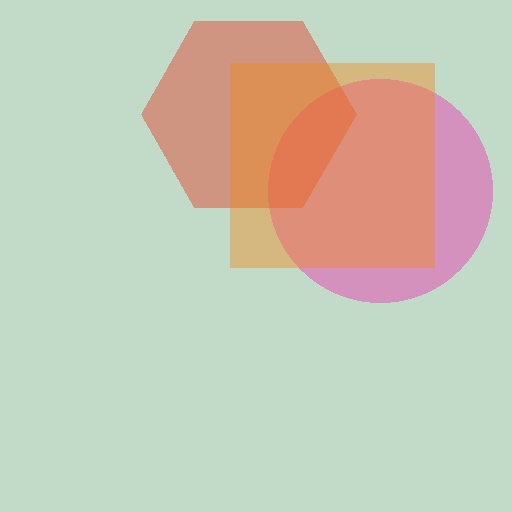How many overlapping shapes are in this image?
There are 3 overlapping shapes in the image.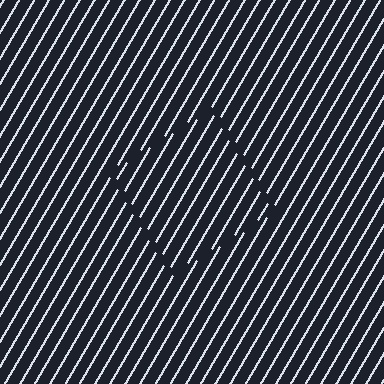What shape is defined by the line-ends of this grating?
An illusory square. The interior of the shape contains the same grating, shifted by half a period — the contour is defined by the phase discontinuity where line-ends from the inner and outer gratings abut.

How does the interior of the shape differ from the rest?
The interior of the shape contains the same grating, shifted by half a period — the contour is defined by the phase discontinuity where line-ends from the inner and outer gratings abut.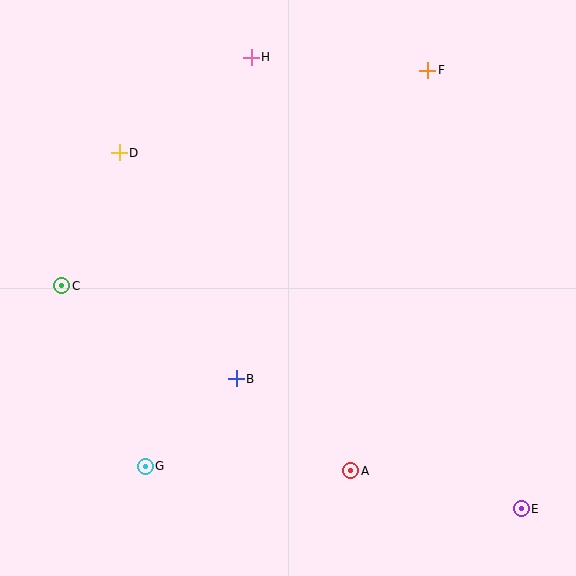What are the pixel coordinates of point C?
Point C is at (62, 286).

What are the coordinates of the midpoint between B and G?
The midpoint between B and G is at (191, 422).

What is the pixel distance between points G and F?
The distance between G and F is 487 pixels.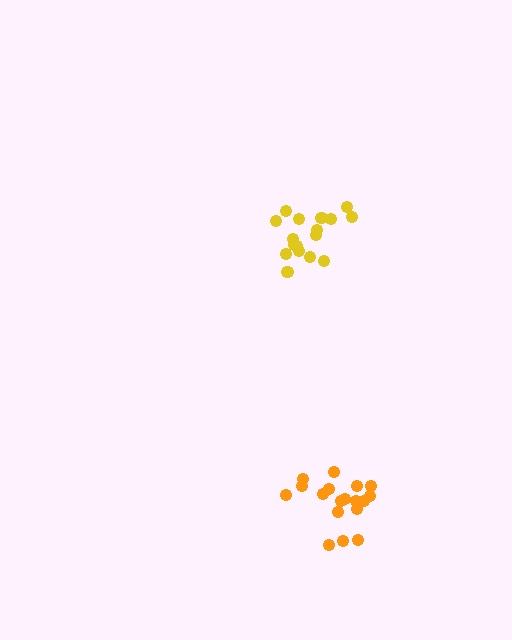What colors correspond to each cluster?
The clusters are colored: orange, yellow.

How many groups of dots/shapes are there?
There are 2 groups.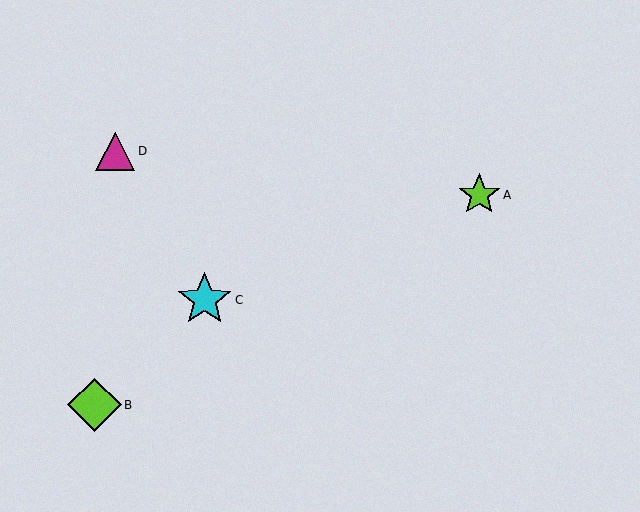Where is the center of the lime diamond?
The center of the lime diamond is at (95, 405).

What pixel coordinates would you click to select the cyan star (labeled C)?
Click at (205, 300) to select the cyan star C.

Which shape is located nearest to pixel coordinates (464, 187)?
The lime star (labeled A) at (479, 195) is nearest to that location.